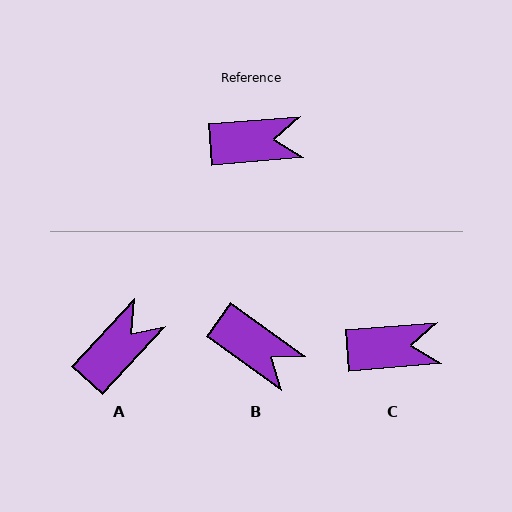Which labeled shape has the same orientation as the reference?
C.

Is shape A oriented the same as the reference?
No, it is off by about 43 degrees.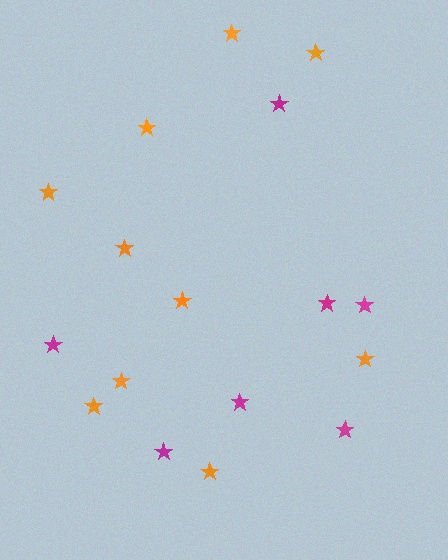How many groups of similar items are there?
There are 2 groups: one group of magenta stars (7) and one group of orange stars (10).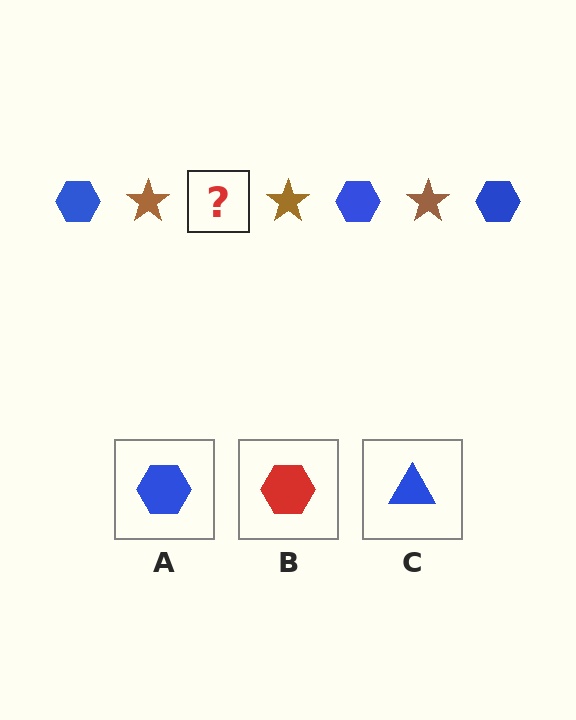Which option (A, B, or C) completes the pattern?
A.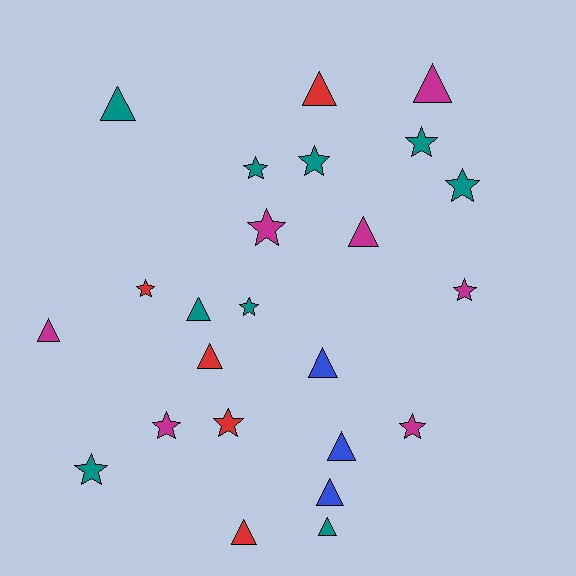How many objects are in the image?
There are 24 objects.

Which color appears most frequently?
Teal, with 9 objects.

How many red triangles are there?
There are 3 red triangles.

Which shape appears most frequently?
Star, with 12 objects.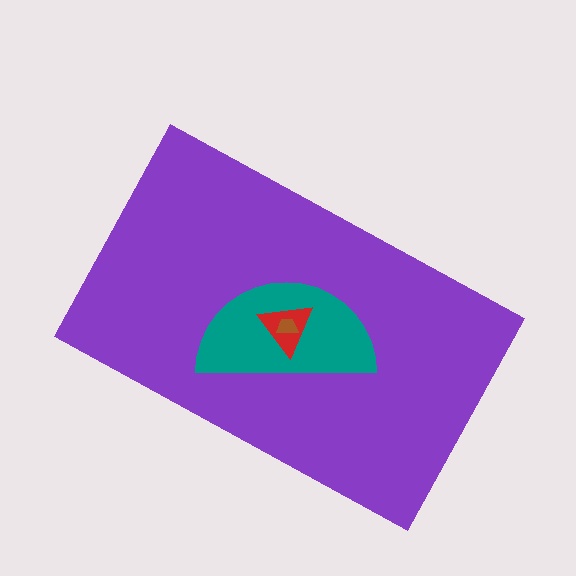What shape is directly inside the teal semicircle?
The red triangle.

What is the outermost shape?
The purple rectangle.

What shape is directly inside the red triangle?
The brown trapezoid.